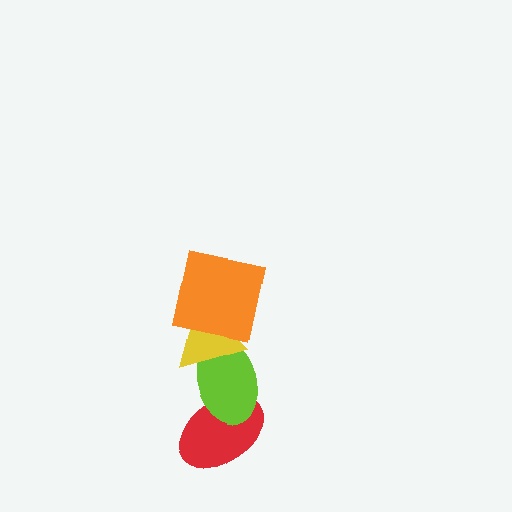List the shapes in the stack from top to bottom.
From top to bottom: the orange square, the yellow triangle, the lime ellipse, the red ellipse.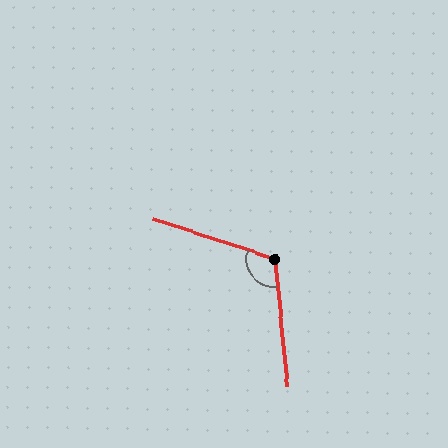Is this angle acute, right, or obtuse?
It is obtuse.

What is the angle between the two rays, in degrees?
Approximately 113 degrees.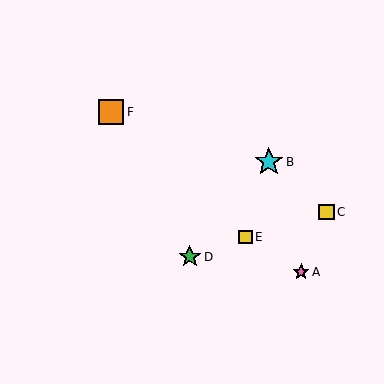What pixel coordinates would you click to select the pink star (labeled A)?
Click at (301, 272) to select the pink star A.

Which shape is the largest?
The cyan star (labeled B) is the largest.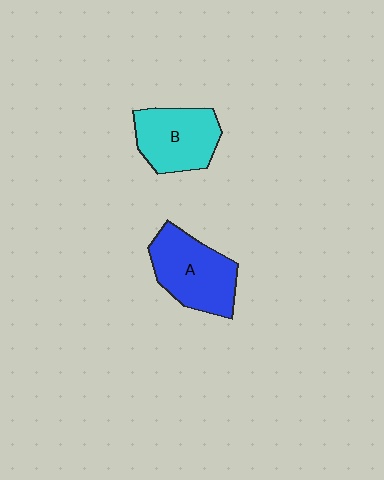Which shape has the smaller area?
Shape B (cyan).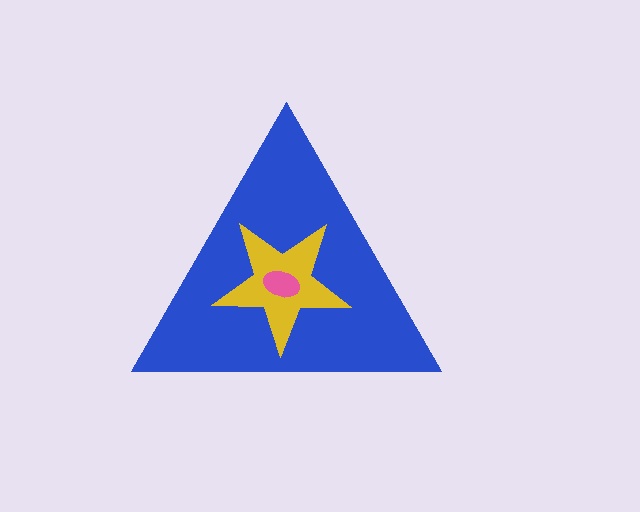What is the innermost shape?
The pink ellipse.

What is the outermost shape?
The blue triangle.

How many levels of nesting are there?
3.